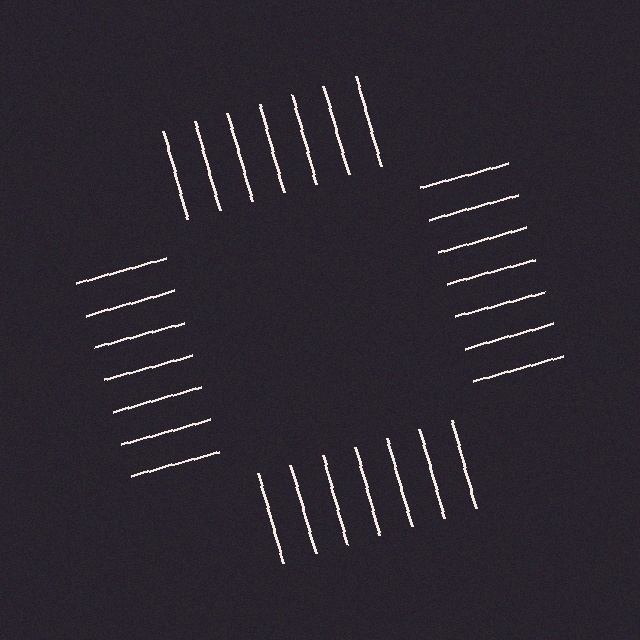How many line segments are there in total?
28 — 7 along each of the 4 edges.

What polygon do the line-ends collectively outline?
An illusory square — the line segments terminate on its edges but no continuous stroke is drawn.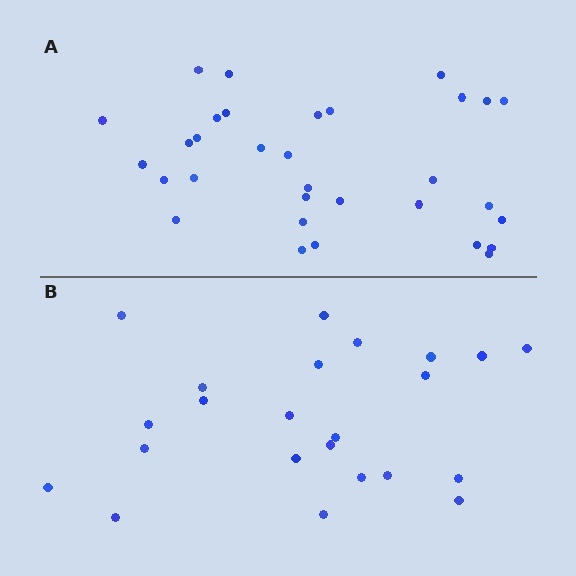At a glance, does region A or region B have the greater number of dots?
Region A (the top region) has more dots.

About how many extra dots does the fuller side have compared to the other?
Region A has roughly 8 or so more dots than region B.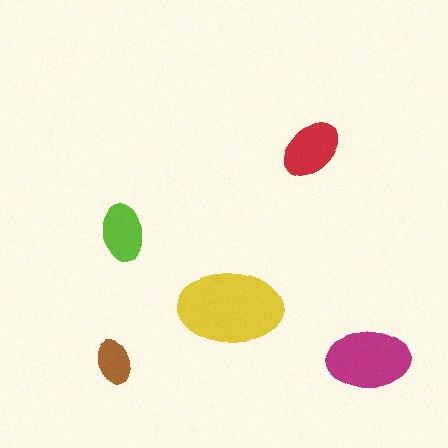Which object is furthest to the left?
The brown ellipse is leftmost.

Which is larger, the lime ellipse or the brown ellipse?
The lime one.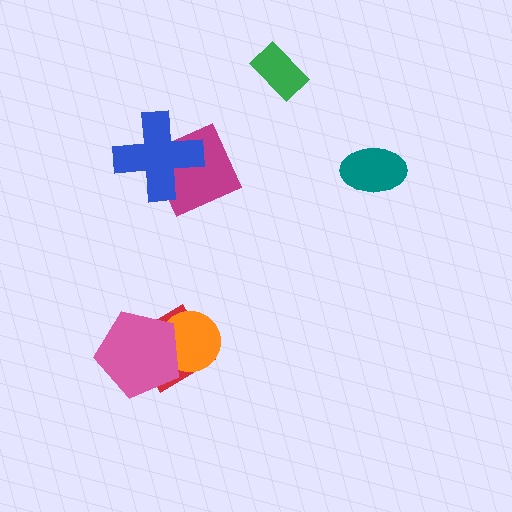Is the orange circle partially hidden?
Yes, it is partially covered by another shape.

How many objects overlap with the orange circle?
2 objects overlap with the orange circle.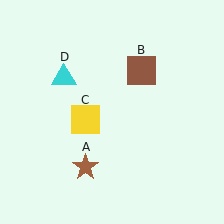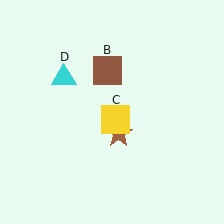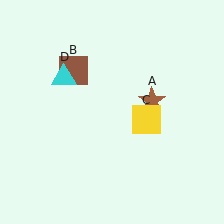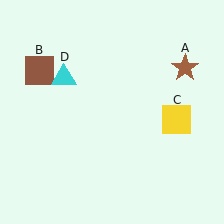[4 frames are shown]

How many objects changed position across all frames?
3 objects changed position: brown star (object A), brown square (object B), yellow square (object C).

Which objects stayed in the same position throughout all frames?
Cyan triangle (object D) remained stationary.